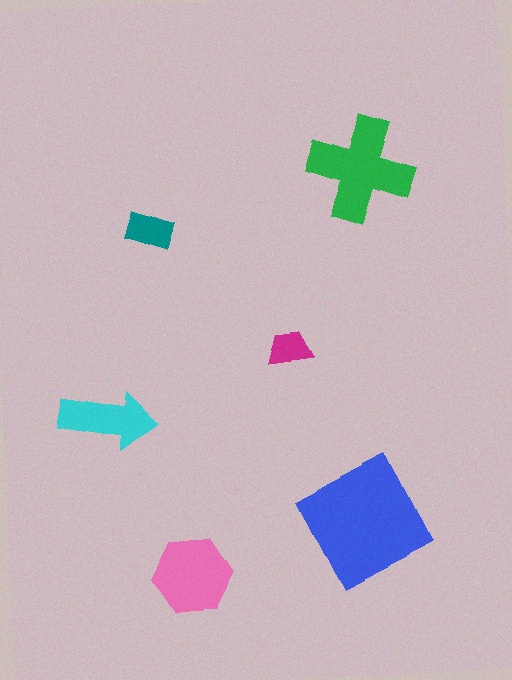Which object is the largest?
The blue square.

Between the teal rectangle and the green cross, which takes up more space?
The green cross.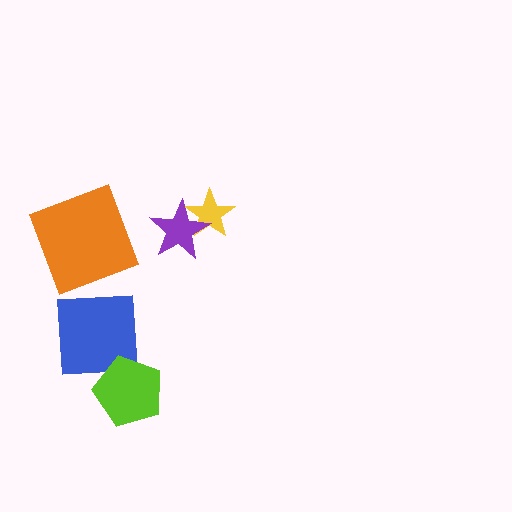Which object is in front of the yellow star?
The purple star is in front of the yellow star.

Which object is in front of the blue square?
The lime pentagon is in front of the blue square.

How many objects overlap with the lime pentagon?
1 object overlaps with the lime pentagon.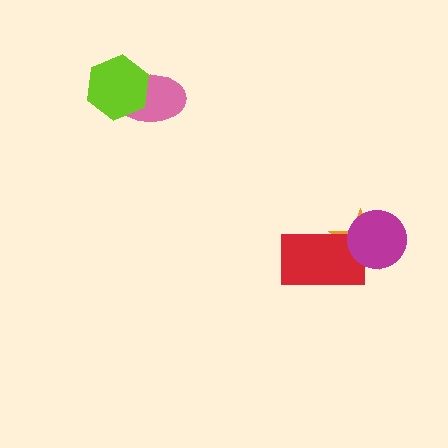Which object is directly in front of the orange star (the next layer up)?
The red rectangle is directly in front of the orange star.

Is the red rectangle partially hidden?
Yes, it is partially covered by another shape.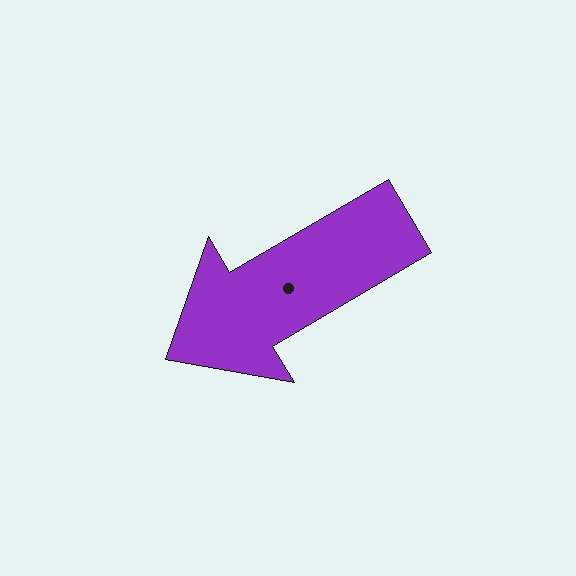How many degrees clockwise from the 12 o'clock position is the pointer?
Approximately 240 degrees.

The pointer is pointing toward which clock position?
Roughly 8 o'clock.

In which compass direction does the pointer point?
Southwest.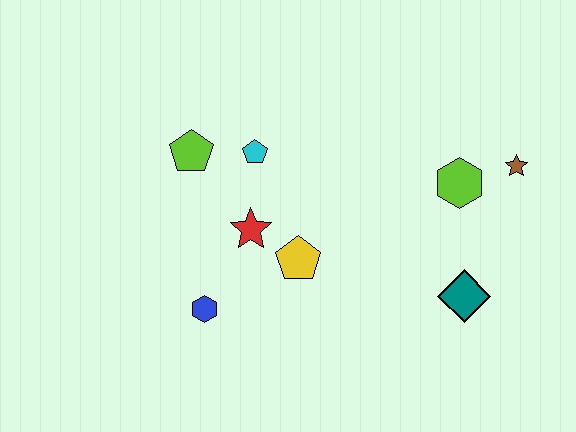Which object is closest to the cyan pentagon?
The lime pentagon is closest to the cyan pentagon.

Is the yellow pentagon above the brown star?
No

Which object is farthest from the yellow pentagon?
The brown star is farthest from the yellow pentagon.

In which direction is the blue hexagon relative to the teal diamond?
The blue hexagon is to the left of the teal diamond.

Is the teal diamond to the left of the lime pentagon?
No